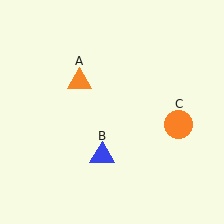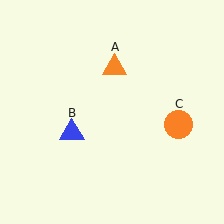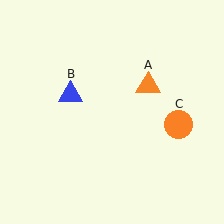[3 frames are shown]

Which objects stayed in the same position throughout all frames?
Orange circle (object C) remained stationary.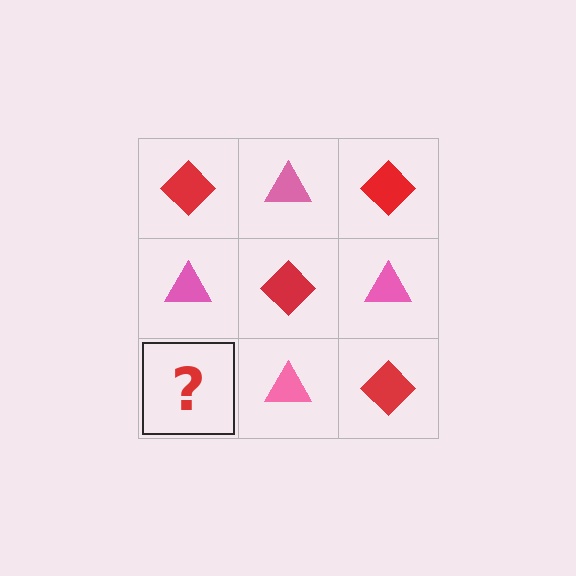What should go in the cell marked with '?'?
The missing cell should contain a red diamond.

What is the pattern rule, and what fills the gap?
The rule is that it alternates red diamond and pink triangle in a checkerboard pattern. The gap should be filled with a red diamond.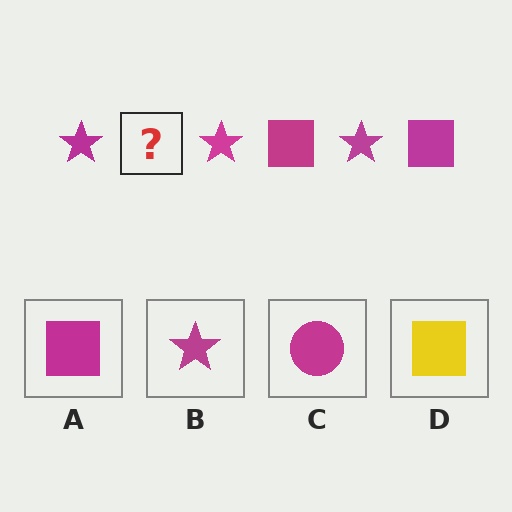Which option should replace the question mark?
Option A.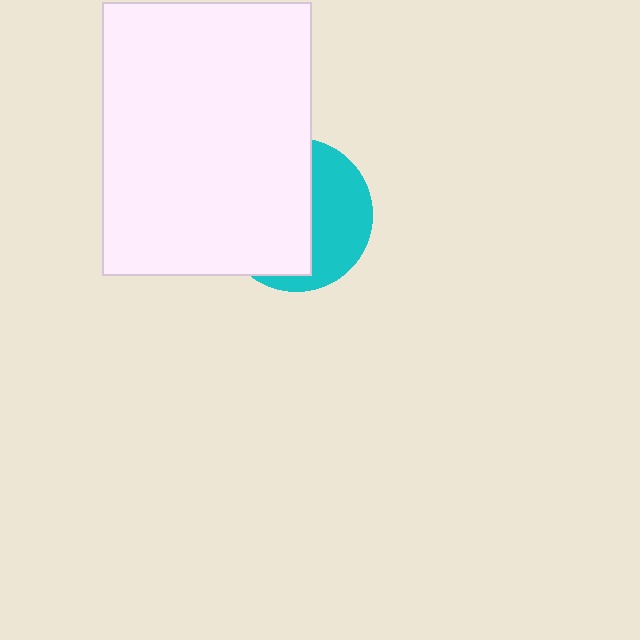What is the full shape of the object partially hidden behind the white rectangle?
The partially hidden object is a cyan circle.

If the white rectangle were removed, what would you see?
You would see the complete cyan circle.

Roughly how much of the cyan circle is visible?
A small part of it is visible (roughly 42%).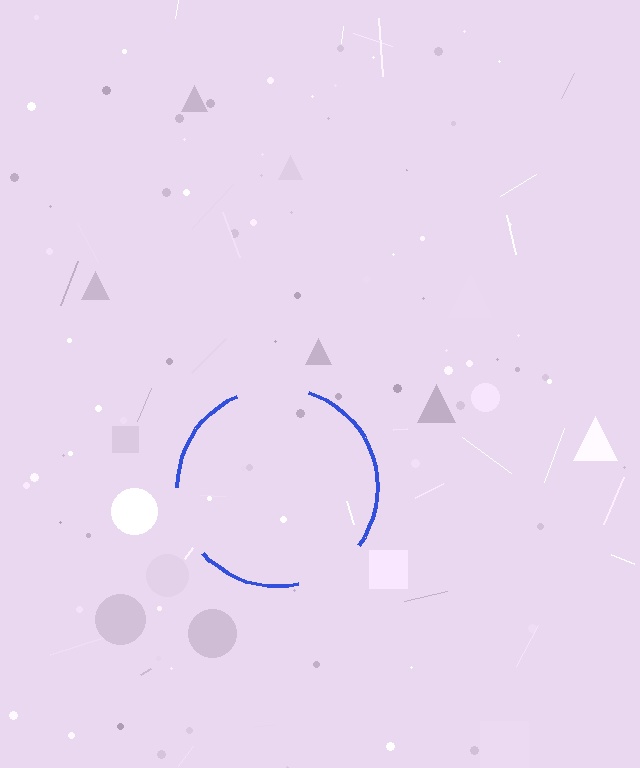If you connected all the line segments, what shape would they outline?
They would outline a circle.